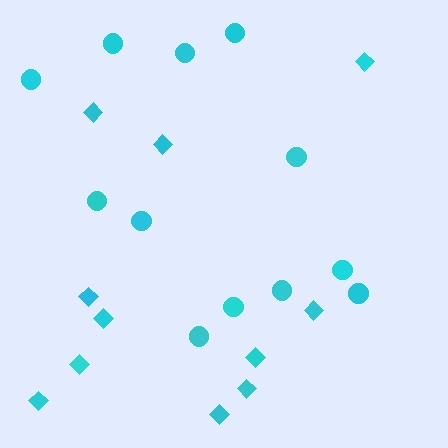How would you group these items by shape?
There are 2 groups: one group of diamonds (11) and one group of circles (12).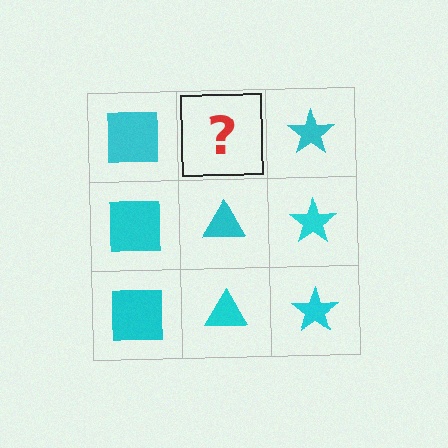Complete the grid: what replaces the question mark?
The question mark should be replaced with a cyan triangle.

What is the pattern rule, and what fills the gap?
The rule is that each column has a consistent shape. The gap should be filled with a cyan triangle.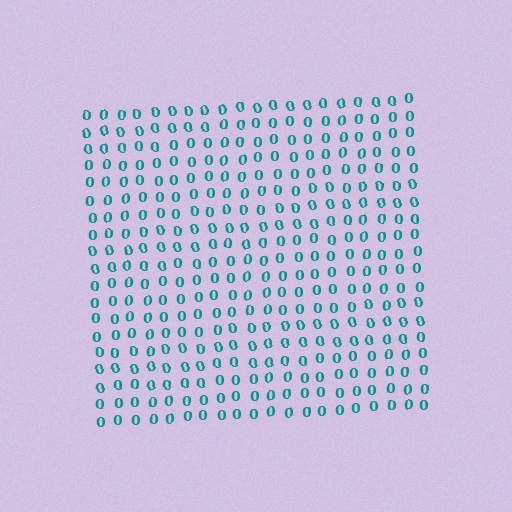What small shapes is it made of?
It is made of small digit 0's.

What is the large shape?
The large shape is a square.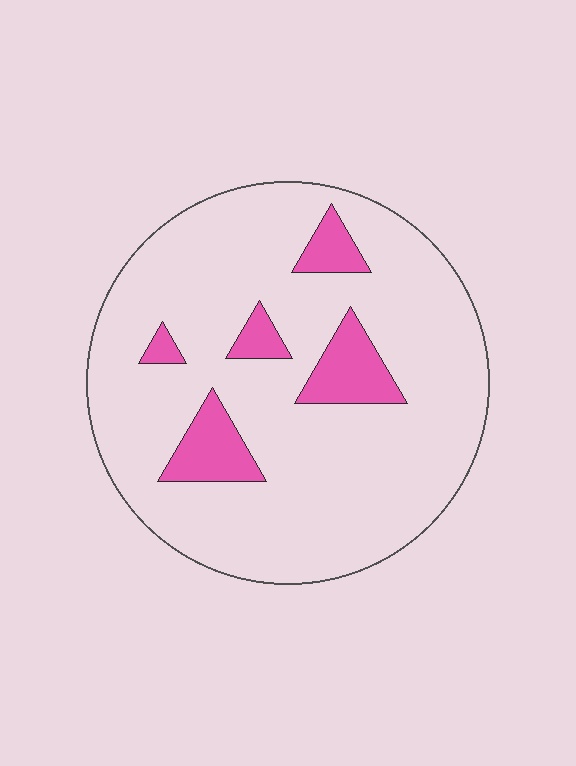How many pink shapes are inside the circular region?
5.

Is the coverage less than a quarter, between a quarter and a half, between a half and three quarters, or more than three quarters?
Less than a quarter.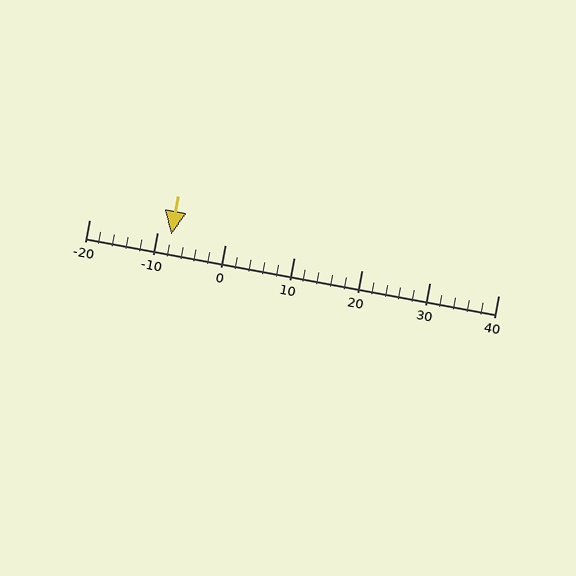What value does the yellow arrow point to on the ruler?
The yellow arrow points to approximately -8.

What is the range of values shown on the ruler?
The ruler shows values from -20 to 40.